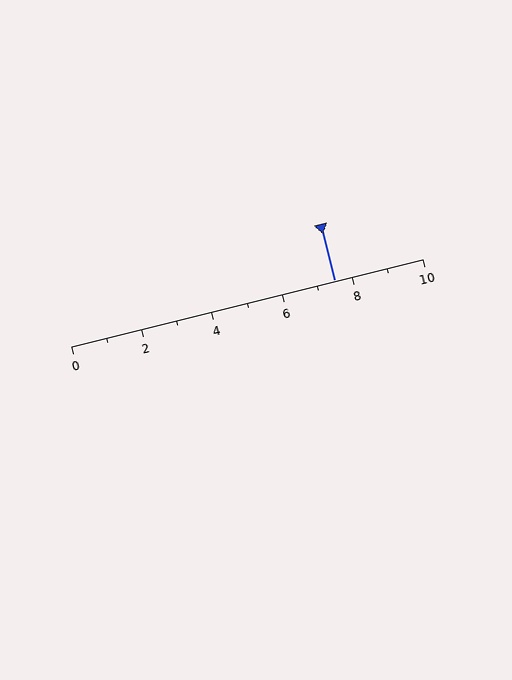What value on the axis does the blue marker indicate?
The marker indicates approximately 7.5.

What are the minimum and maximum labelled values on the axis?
The axis runs from 0 to 10.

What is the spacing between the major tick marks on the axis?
The major ticks are spaced 2 apart.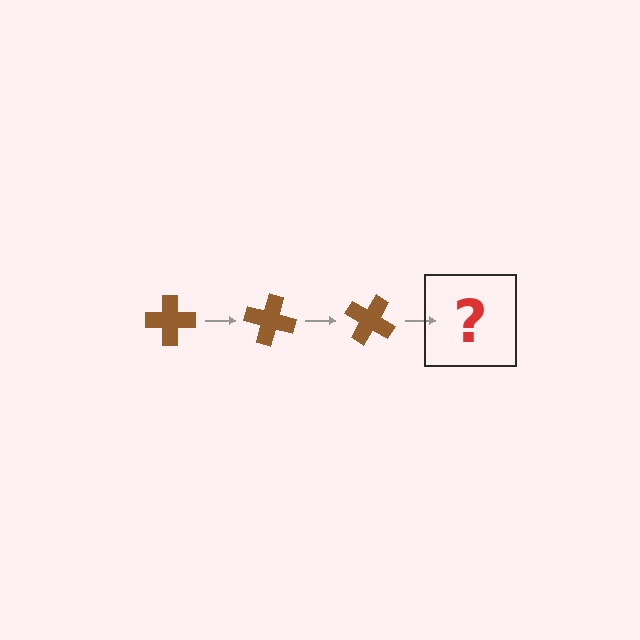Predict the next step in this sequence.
The next step is a brown cross rotated 45 degrees.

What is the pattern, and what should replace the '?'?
The pattern is that the cross rotates 15 degrees each step. The '?' should be a brown cross rotated 45 degrees.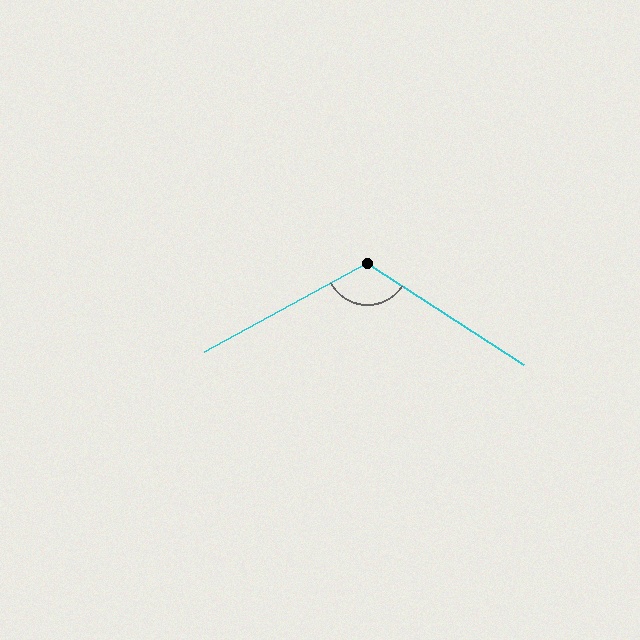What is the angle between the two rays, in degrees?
Approximately 118 degrees.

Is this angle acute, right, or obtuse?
It is obtuse.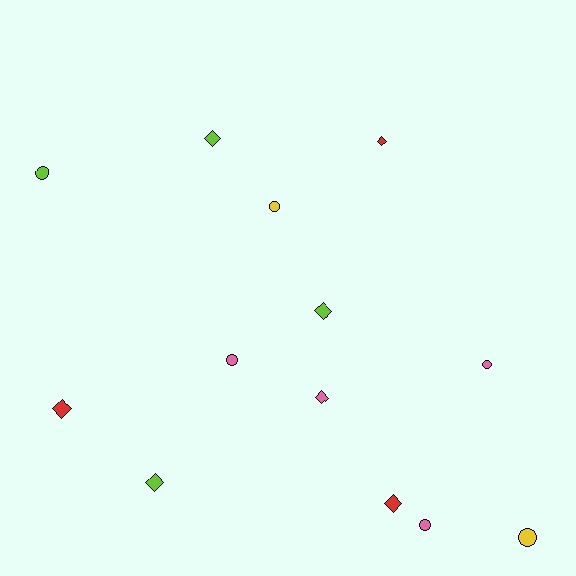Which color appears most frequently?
Pink, with 4 objects.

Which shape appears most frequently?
Diamond, with 7 objects.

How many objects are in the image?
There are 13 objects.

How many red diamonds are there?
There are 3 red diamonds.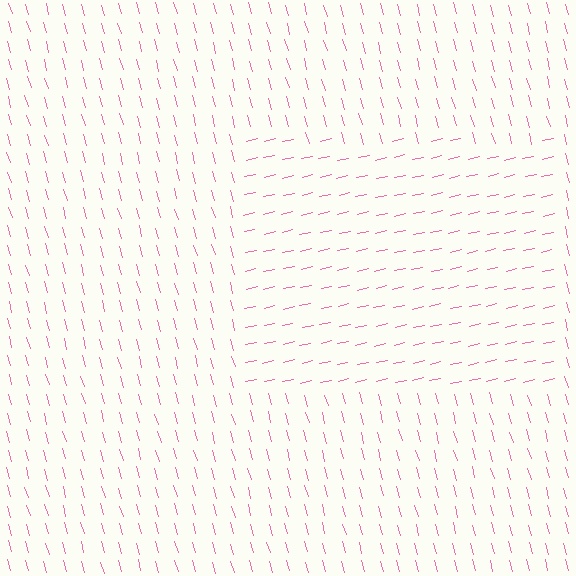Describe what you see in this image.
The image is filled with small pink line segments. A rectangle region in the image has lines oriented differently from the surrounding lines, creating a visible texture boundary.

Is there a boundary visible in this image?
Yes, there is a texture boundary formed by a change in line orientation.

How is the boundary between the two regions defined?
The boundary is defined purely by a change in line orientation (approximately 87 degrees difference). All lines are the same color and thickness.